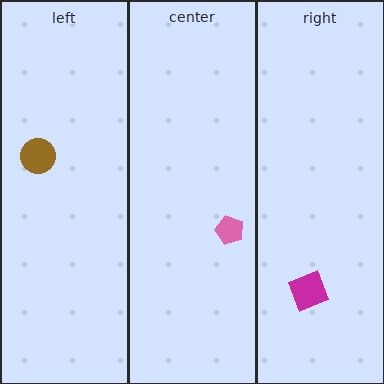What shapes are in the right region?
The magenta square.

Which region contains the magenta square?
The right region.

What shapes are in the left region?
The brown circle.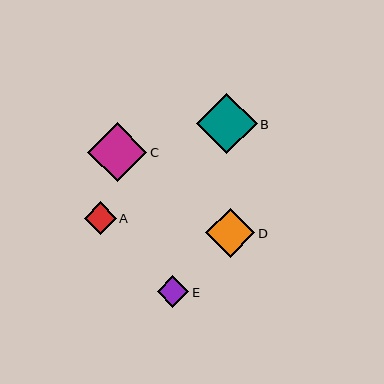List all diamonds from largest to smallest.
From largest to smallest: B, C, D, A, E.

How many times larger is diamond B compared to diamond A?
Diamond B is approximately 1.9 times the size of diamond A.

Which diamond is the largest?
Diamond B is the largest with a size of approximately 61 pixels.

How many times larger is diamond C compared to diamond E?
Diamond C is approximately 1.9 times the size of diamond E.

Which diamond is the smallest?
Diamond E is the smallest with a size of approximately 31 pixels.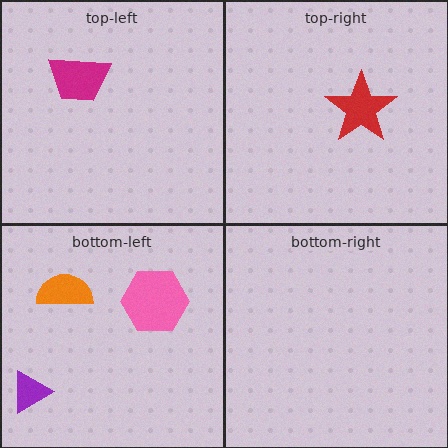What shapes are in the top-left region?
The magenta trapezoid.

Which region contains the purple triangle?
The bottom-left region.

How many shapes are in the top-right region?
1.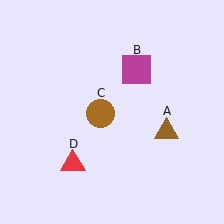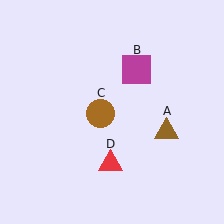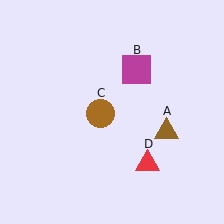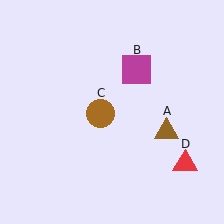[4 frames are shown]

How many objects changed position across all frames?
1 object changed position: red triangle (object D).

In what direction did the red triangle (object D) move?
The red triangle (object D) moved right.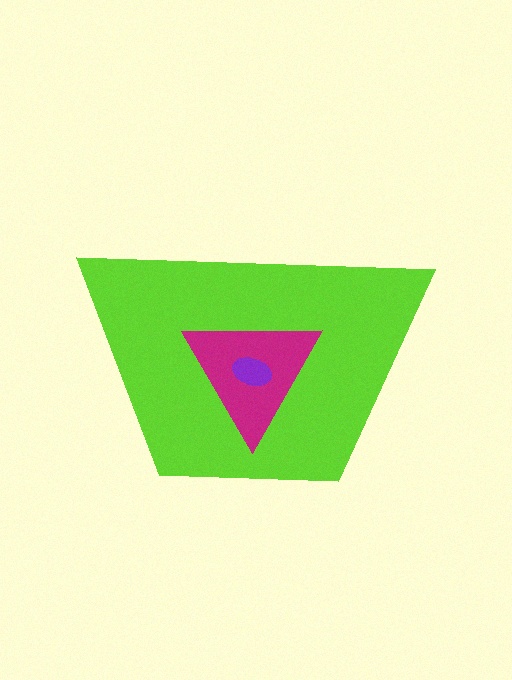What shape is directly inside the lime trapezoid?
The magenta triangle.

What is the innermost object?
The purple ellipse.